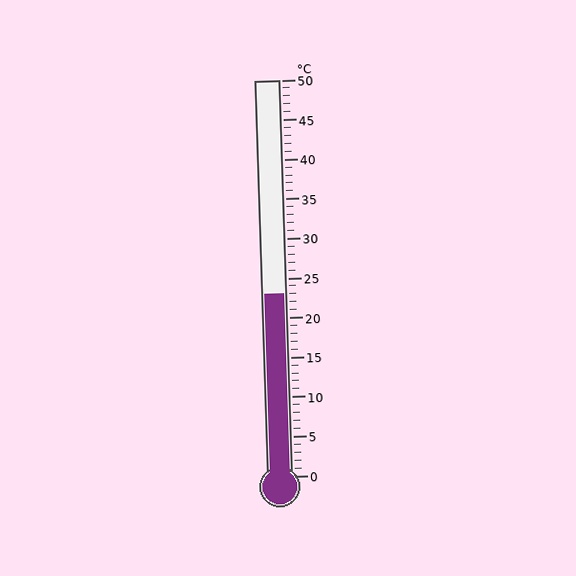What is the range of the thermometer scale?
The thermometer scale ranges from 0°C to 50°C.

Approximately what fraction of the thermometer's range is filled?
The thermometer is filled to approximately 45% of its range.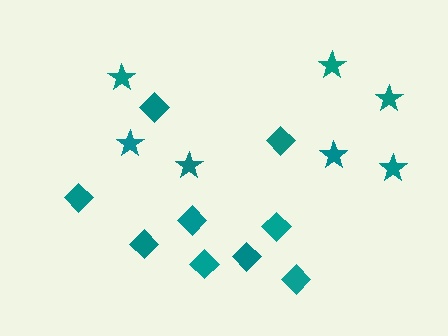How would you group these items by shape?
There are 2 groups: one group of stars (7) and one group of diamonds (9).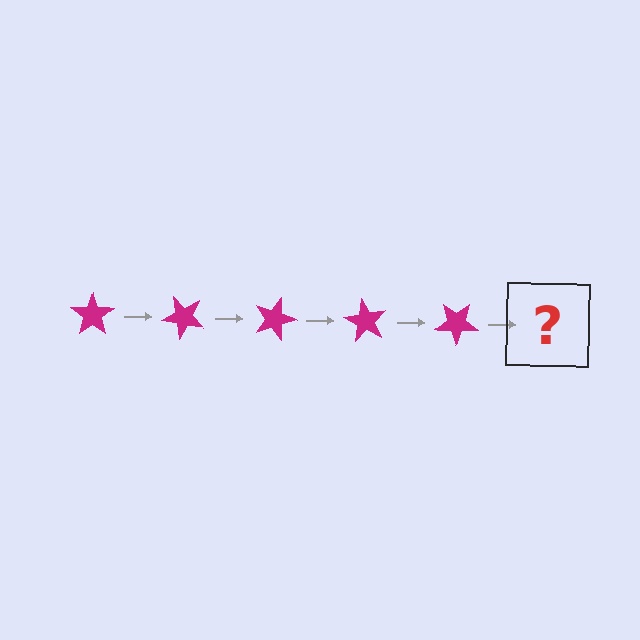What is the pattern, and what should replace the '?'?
The pattern is that the star rotates 45 degrees each step. The '?' should be a magenta star rotated 225 degrees.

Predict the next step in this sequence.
The next step is a magenta star rotated 225 degrees.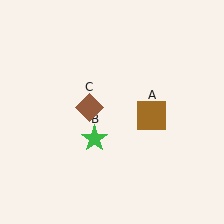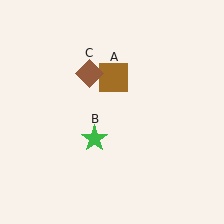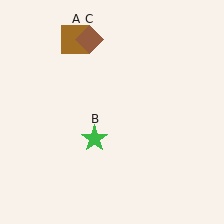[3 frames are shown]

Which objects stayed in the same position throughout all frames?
Green star (object B) remained stationary.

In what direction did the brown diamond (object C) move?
The brown diamond (object C) moved up.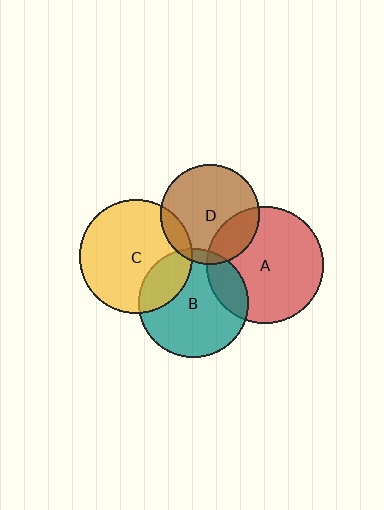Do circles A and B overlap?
Yes.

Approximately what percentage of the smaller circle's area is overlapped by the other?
Approximately 20%.